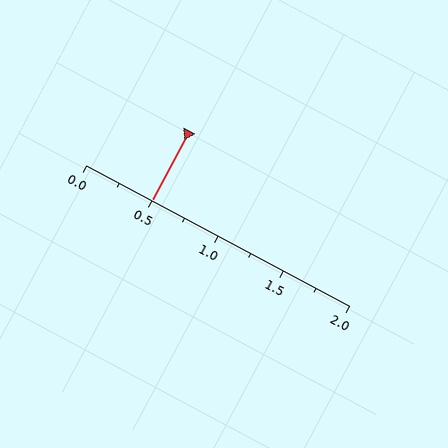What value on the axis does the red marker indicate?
The marker indicates approximately 0.5.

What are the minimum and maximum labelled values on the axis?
The axis runs from 0.0 to 2.0.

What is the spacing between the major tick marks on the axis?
The major ticks are spaced 0.5 apart.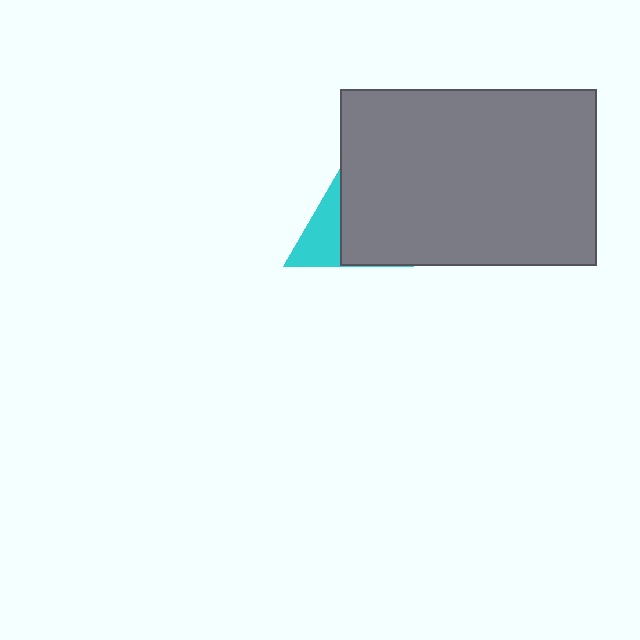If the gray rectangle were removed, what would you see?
You would see the complete cyan triangle.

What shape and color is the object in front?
The object in front is a gray rectangle.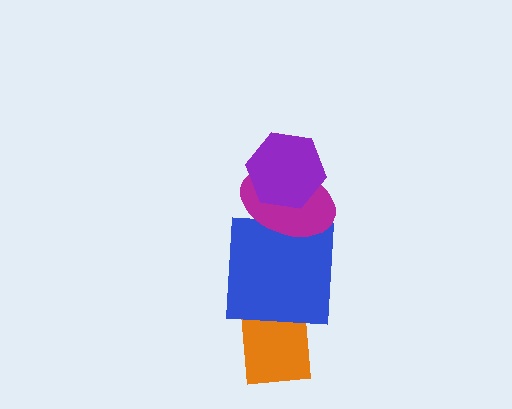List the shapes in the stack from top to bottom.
From top to bottom: the purple hexagon, the magenta ellipse, the blue square, the orange rectangle.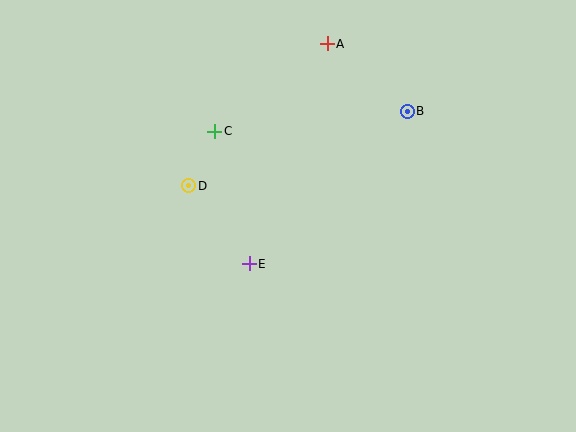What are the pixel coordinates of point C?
Point C is at (215, 131).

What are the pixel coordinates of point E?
Point E is at (249, 264).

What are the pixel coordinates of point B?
Point B is at (407, 111).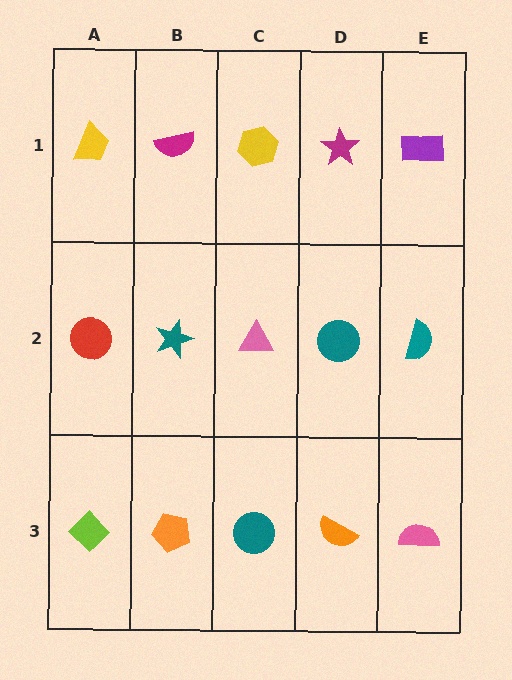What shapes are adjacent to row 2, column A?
A yellow trapezoid (row 1, column A), a lime diamond (row 3, column A), a teal star (row 2, column B).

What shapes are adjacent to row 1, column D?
A teal circle (row 2, column D), a yellow hexagon (row 1, column C), a purple rectangle (row 1, column E).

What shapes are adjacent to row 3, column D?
A teal circle (row 2, column D), a teal circle (row 3, column C), a pink semicircle (row 3, column E).